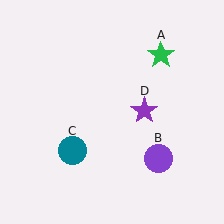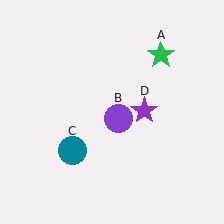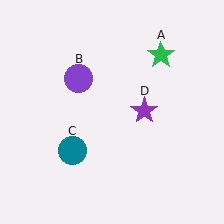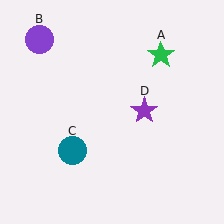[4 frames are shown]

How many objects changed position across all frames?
1 object changed position: purple circle (object B).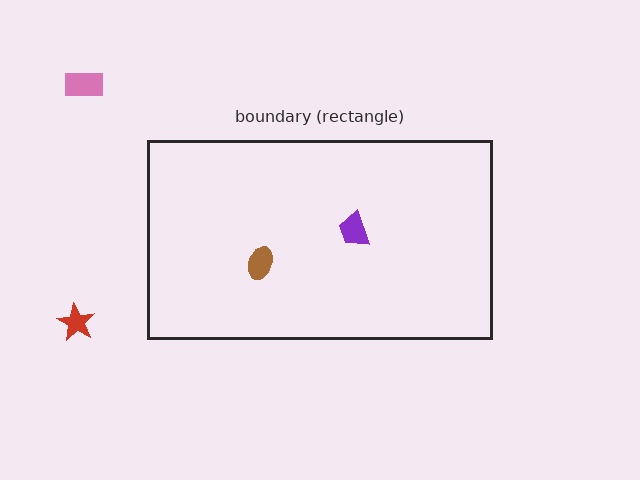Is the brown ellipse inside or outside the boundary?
Inside.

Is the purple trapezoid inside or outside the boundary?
Inside.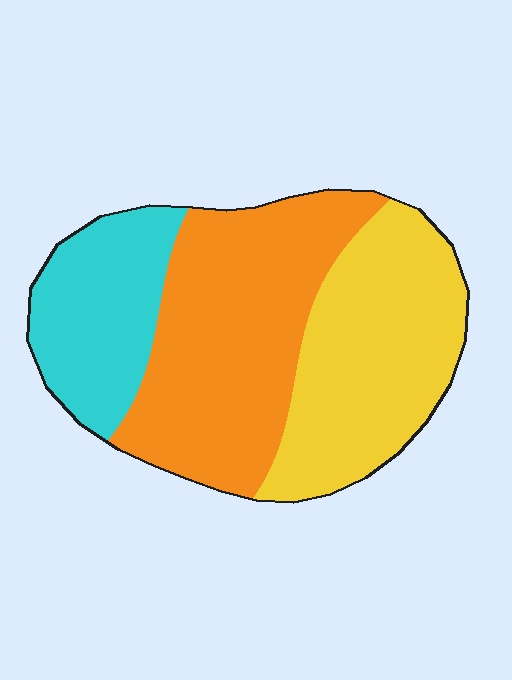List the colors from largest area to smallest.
From largest to smallest: orange, yellow, cyan.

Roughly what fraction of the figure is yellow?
Yellow takes up about three eighths (3/8) of the figure.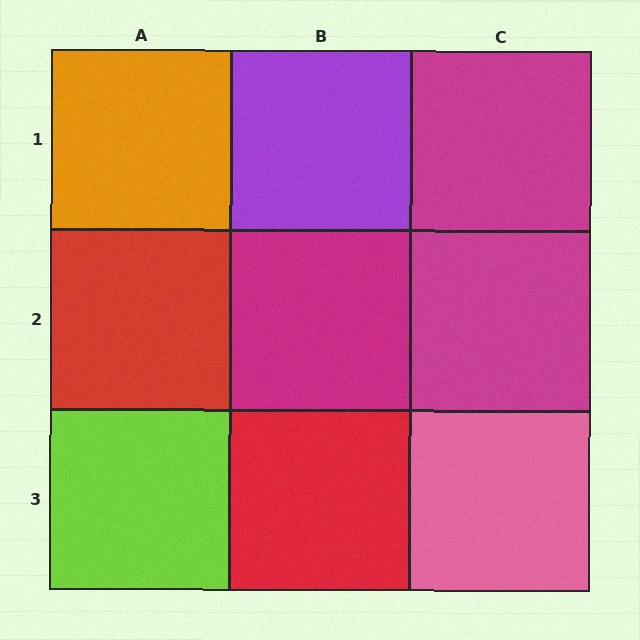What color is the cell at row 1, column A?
Orange.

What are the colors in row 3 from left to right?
Lime, red, pink.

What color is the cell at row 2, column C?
Magenta.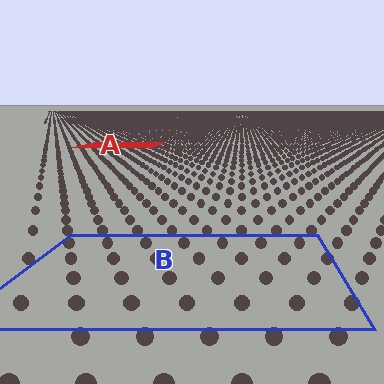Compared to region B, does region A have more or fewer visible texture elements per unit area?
Region A has more texture elements per unit area — they are packed more densely because it is farther away.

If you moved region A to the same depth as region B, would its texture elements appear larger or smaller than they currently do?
They would appear larger. At a closer depth, the same texture elements are projected at a bigger on-screen size.